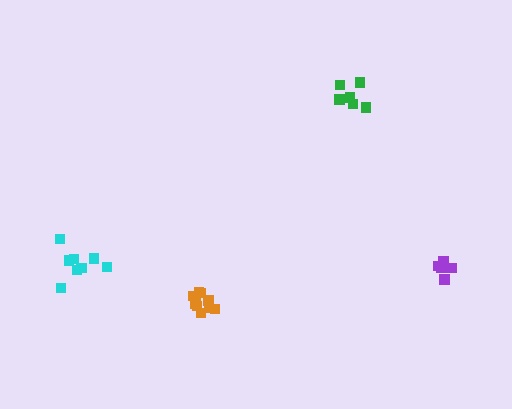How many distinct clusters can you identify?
There are 4 distinct clusters.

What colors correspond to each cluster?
The clusters are colored: orange, green, purple, cyan.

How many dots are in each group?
Group 1: 9 dots, Group 2: 6 dots, Group 3: 6 dots, Group 4: 8 dots (29 total).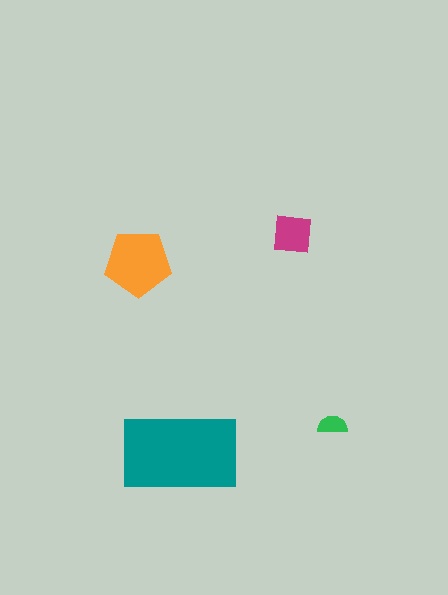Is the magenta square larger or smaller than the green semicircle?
Larger.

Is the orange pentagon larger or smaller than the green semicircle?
Larger.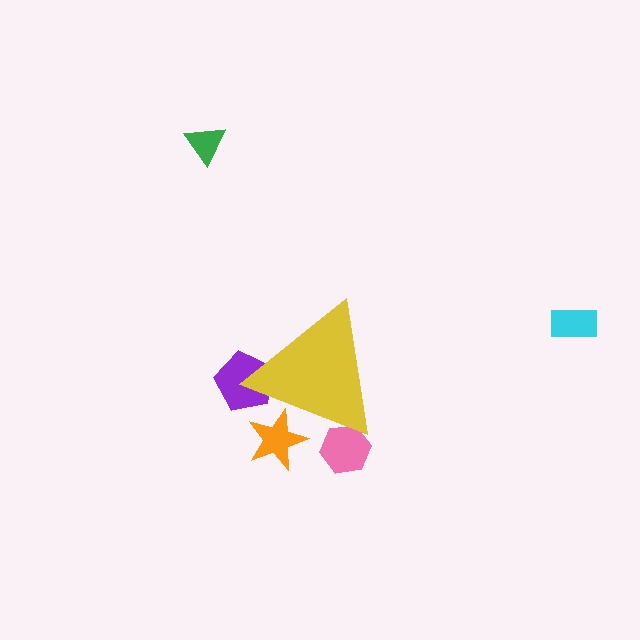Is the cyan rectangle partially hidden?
No, the cyan rectangle is fully visible.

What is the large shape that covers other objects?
A yellow triangle.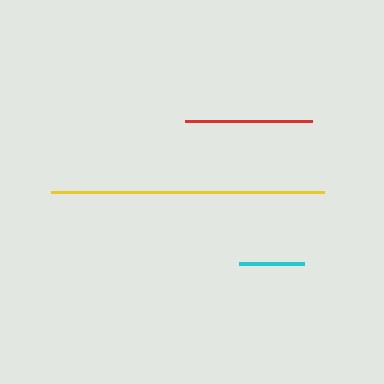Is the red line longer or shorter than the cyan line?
The red line is longer than the cyan line.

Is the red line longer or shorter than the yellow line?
The yellow line is longer than the red line.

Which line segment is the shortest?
The cyan line is the shortest at approximately 65 pixels.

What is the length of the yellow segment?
The yellow segment is approximately 273 pixels long.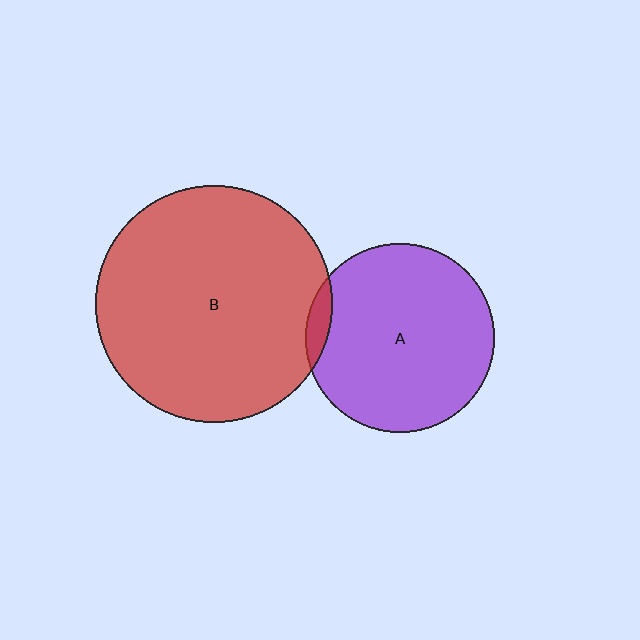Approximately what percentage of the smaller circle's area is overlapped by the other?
Approximately 5%.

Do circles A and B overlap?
Yes.